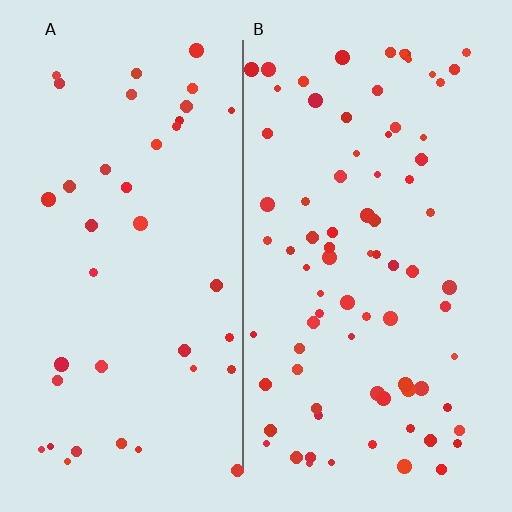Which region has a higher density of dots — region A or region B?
B (the right).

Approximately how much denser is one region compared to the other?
Approximately 2.0× — region B over region A.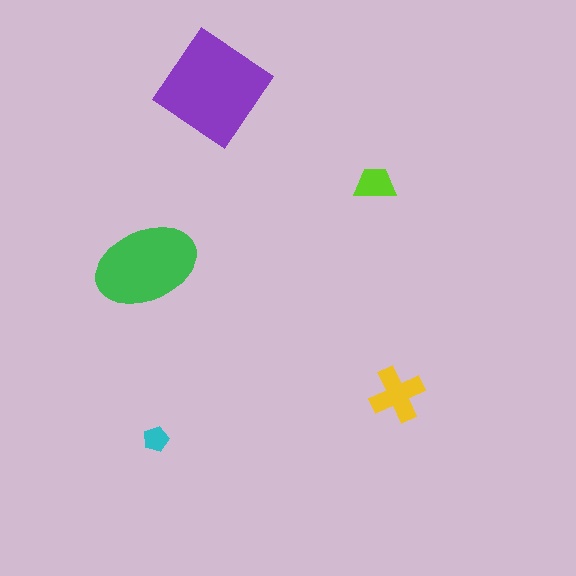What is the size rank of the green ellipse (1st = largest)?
2nd.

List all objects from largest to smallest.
The purple diamond, the green ellipse, the yellow cross, the lime trapezoid, the cyan pentagon.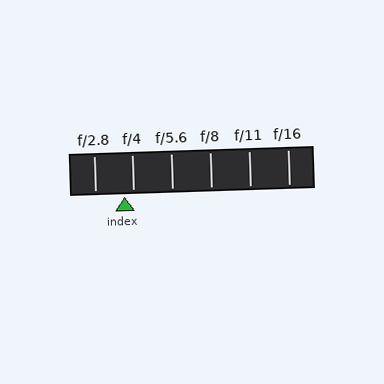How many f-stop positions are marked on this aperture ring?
There are 6 f-stop positions marked.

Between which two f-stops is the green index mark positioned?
The index mark is between f/2.8 and f/4.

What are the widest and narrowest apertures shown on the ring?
The widest aperture shown is f/2.8 and the narrowest is f/16.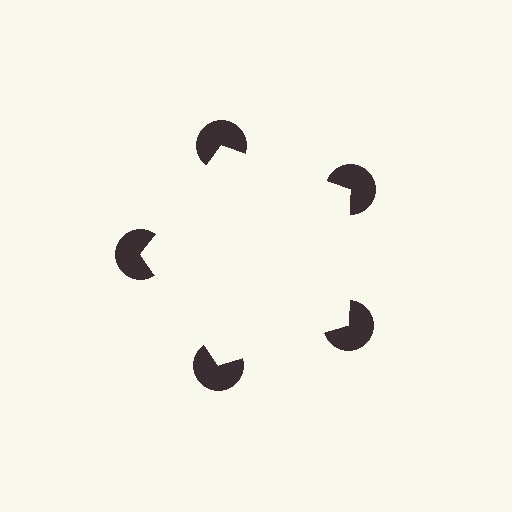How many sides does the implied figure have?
5 sides.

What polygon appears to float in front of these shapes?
An illusory pentagon — its edges are inferred from the aligned wedge cuts in the pac-man discs, not physically drawn.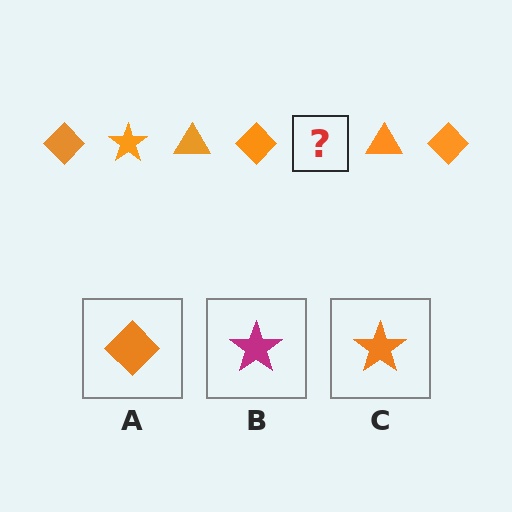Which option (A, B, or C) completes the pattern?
C.